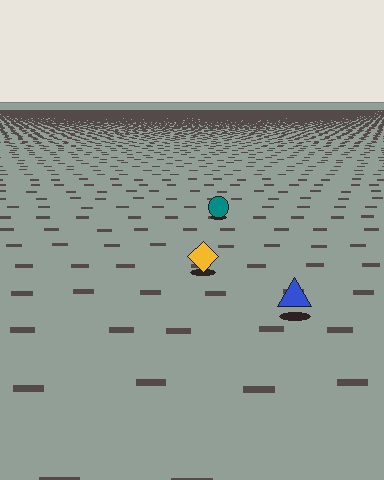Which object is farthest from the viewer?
The teal circle is farthest from the viewer. It appears smaller and the ground texture around it is denser.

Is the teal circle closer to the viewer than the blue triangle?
No. The blue triangle is closer — you can tell from the texture gradient: the ground texture is coarser near it.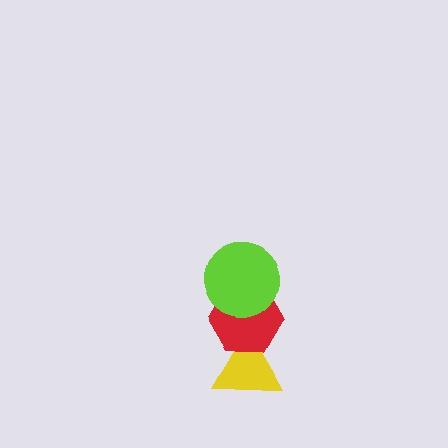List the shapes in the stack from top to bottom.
From top to bottom: the lime circle, the red hexagon, the yellow triangle.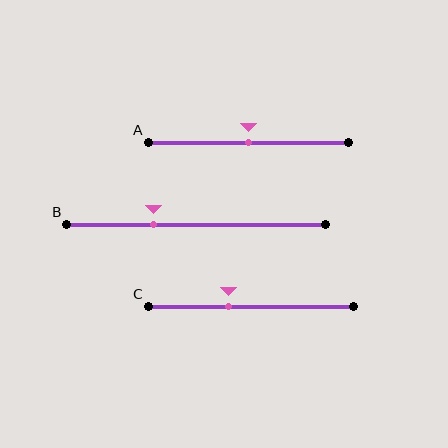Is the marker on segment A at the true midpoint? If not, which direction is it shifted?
Yes, the marker on segment A is at the true midpoint.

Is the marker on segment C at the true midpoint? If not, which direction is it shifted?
No, the marker on segment C is shifted to the left by about 11% of the segment length.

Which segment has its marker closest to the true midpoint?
Segment A has its marker closest to the true midpoint.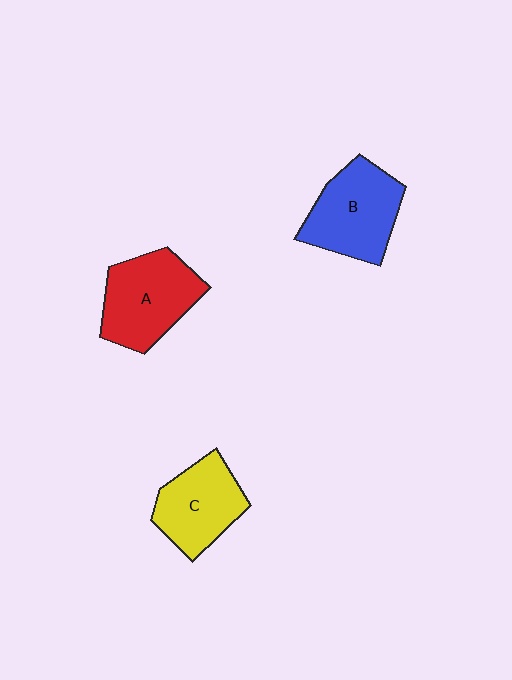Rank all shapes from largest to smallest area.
From largest to smallest: A (red), B (blue), C (yellow).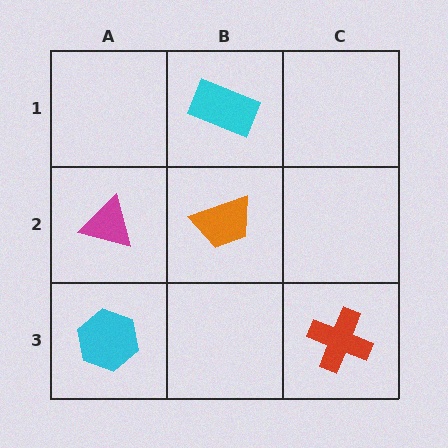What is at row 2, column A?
A magenta triangle.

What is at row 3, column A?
A cyan hexagon.